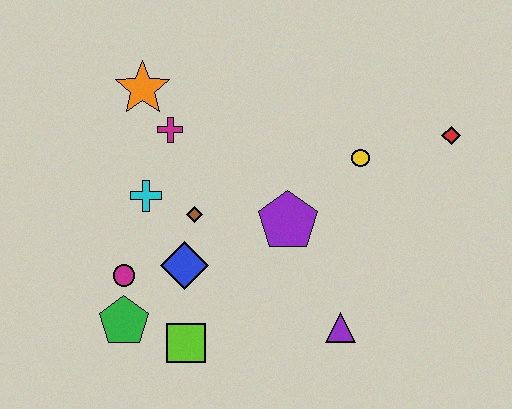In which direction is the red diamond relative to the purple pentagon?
The red diamond is to the right of the purple pentagon.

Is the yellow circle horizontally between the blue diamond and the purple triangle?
No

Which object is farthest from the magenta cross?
The red diamond is farthest from the magenta cross.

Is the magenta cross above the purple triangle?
Yes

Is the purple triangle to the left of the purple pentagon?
No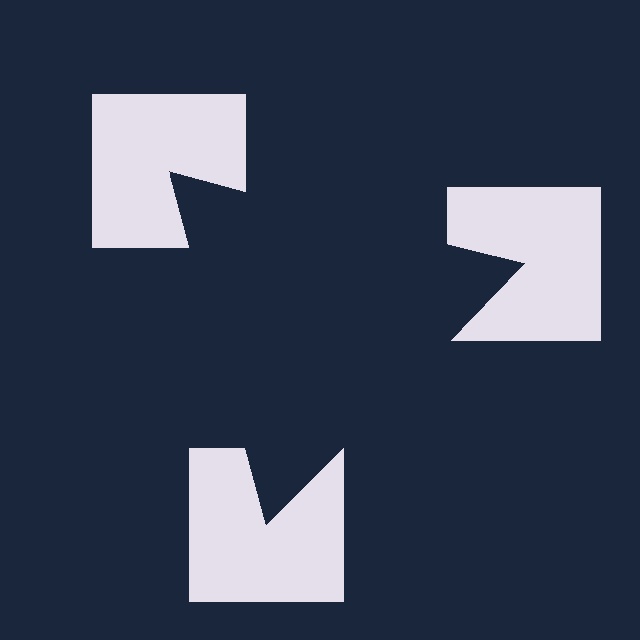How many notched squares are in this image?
There are 3 — one at each vertex of the illusory triangle.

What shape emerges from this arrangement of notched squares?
An illusory triangle — its edges are inferred from the aligned wedge cuts in the notched squares, not physically drawn.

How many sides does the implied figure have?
3 sides.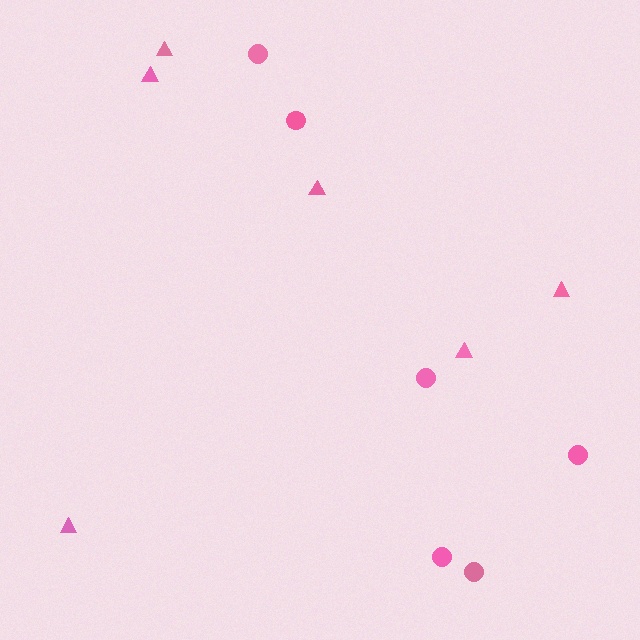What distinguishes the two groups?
There are 2 groups: one group of circles (6) and one group of triangles (6).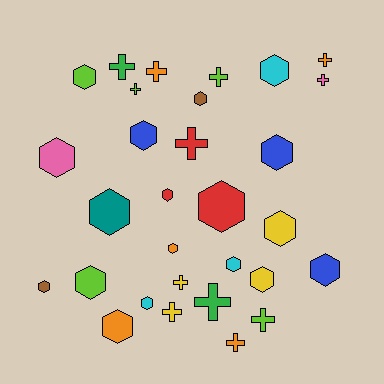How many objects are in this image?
There are 30 objects.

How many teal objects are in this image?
There is 1 teal object.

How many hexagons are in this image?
There are 18 hexagons.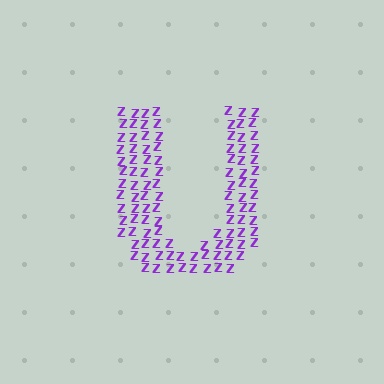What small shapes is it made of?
It is made of small letter Z's.